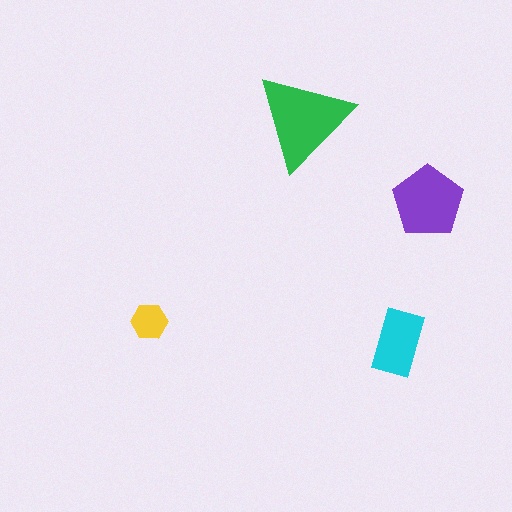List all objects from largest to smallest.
The green triangle, the purple pentagon, the cyan rectangle, the yellow hexagon.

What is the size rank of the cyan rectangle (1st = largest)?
3rd.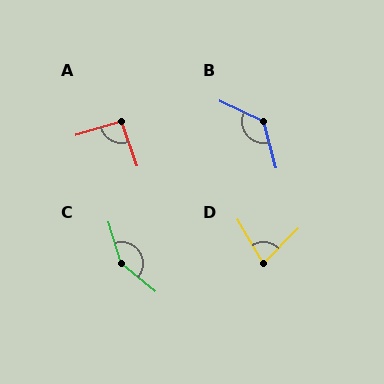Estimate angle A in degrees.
Approximately 93 degrees.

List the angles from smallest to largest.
D (76°), A (93°), B (131°), C (146°).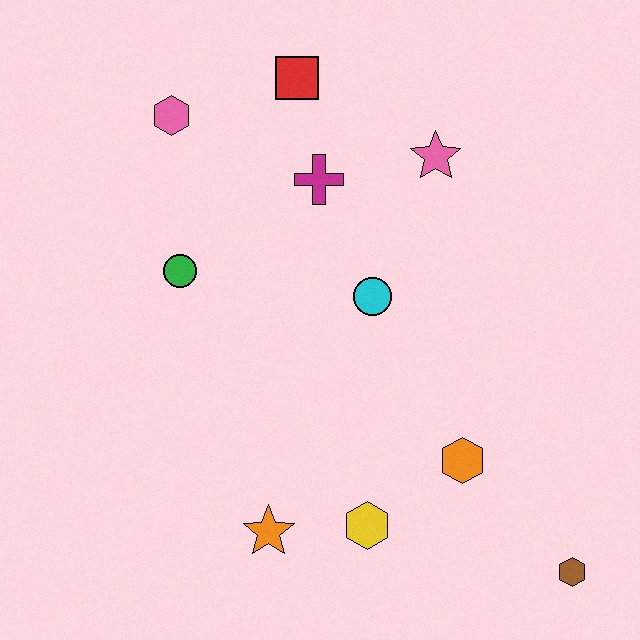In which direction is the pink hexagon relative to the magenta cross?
The pink hexagon is to the left of the magenta cross.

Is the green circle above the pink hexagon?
No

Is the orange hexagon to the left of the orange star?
No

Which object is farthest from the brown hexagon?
The pink hexagon is farthest from the brown hexagon.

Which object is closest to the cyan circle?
The magenta cross is closest to the cyan circle.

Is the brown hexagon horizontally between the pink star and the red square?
No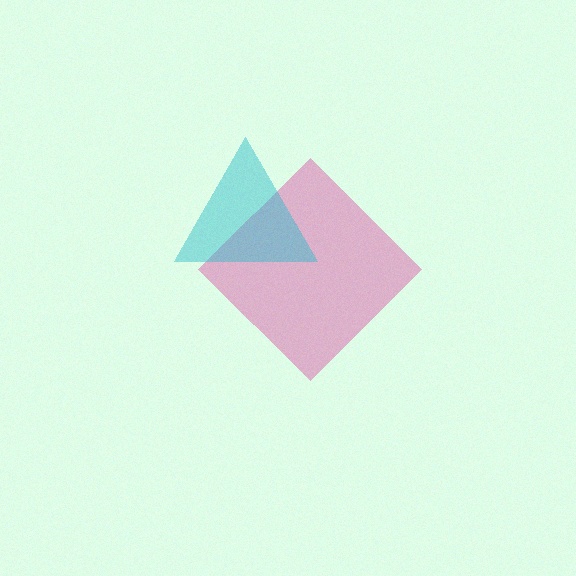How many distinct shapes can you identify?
There are 2 distinct shapes: a pink diamond, a cyan triangle.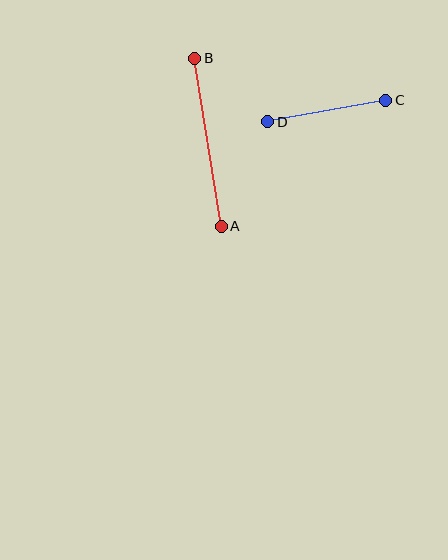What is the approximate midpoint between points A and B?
The midpoint is at approximately (208, 142) pixels.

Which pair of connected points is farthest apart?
Points A and B are farthest apart.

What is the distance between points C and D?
The distance is approximately 120 pixels.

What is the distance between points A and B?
The distance is approximately 170 pixels.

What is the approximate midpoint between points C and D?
The midpoint is at approximately (327, 111) pixels.